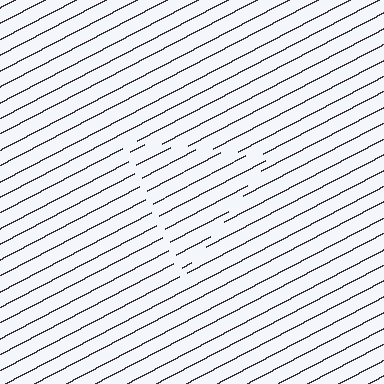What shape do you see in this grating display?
An illusory triangle. The interior of the shape contains the same grating, shifted by half a period — the contour is defined by the phase discontinuity where line-ends from the inner and outer gratings abut.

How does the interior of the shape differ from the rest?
The interior of the shape contains the same grating, shifted by half a period — the contour is defined by the phase discontinuity where line-ends from the inner and outer gratings abut.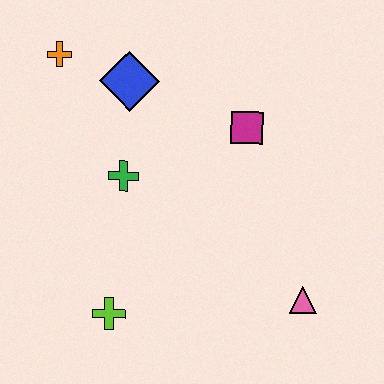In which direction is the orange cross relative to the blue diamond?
The orange cross is to the left of the blue diamond.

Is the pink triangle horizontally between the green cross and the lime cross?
No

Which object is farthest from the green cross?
The pink triangle is farthest from the green cross.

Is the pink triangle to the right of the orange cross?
Yes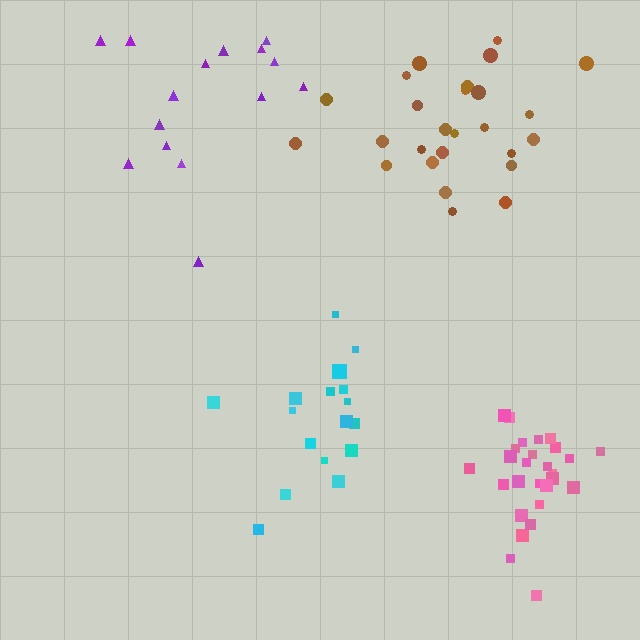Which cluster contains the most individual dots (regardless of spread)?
Pink (27).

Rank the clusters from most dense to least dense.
pink, brown, purple, cyan.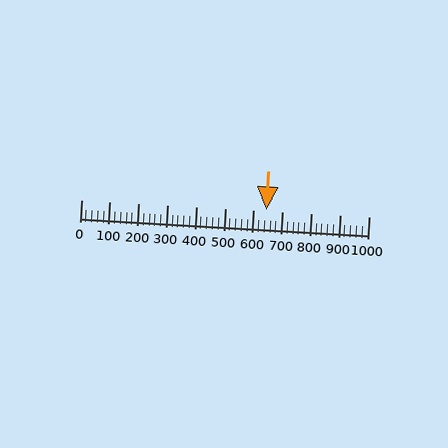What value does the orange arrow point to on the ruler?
The orange arrow points to approximately 644.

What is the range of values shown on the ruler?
The ruler shows values from 0 to 1000.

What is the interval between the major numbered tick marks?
The major tick marks are spaced 100 units apart.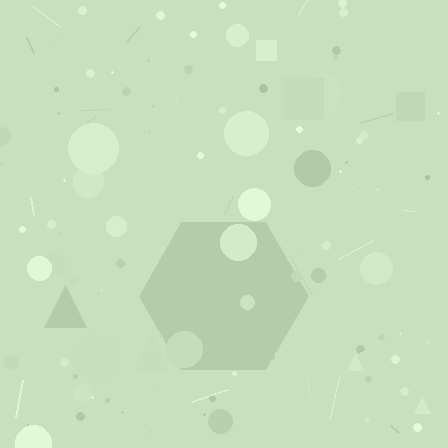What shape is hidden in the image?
A hexagon is hidden in the image.